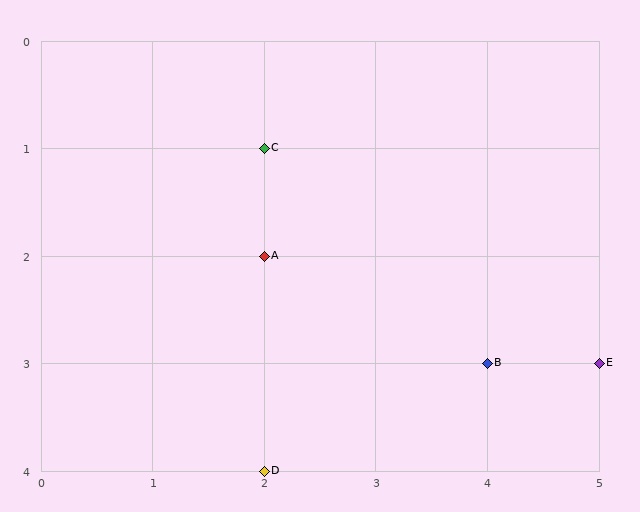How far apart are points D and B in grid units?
Points D and B are 2 columns and 1 row apart (about 2.2 grid units diagonally).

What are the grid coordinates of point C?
Point C is at grid coordinates (2, 1).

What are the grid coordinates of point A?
Point A is at grid coordinates (2, 2).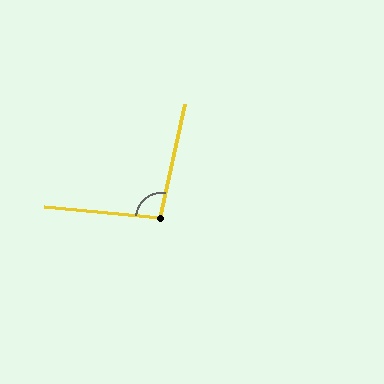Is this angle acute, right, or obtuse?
It is obtuse.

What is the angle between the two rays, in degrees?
Approximately 96 degrees.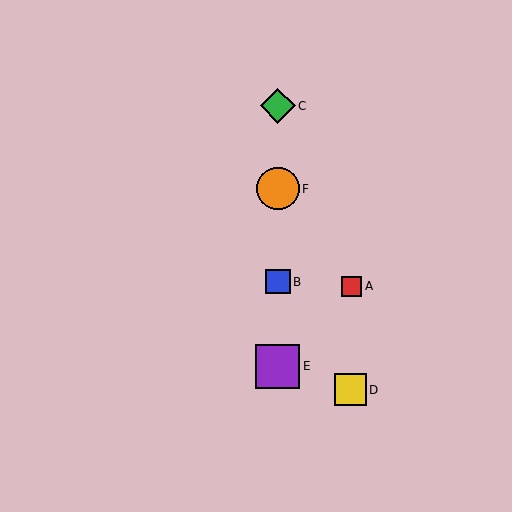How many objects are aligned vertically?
4 objects (B, C, E, F) are aligned vertically.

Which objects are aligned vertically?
Objects B, C, E, F are aligned vertically.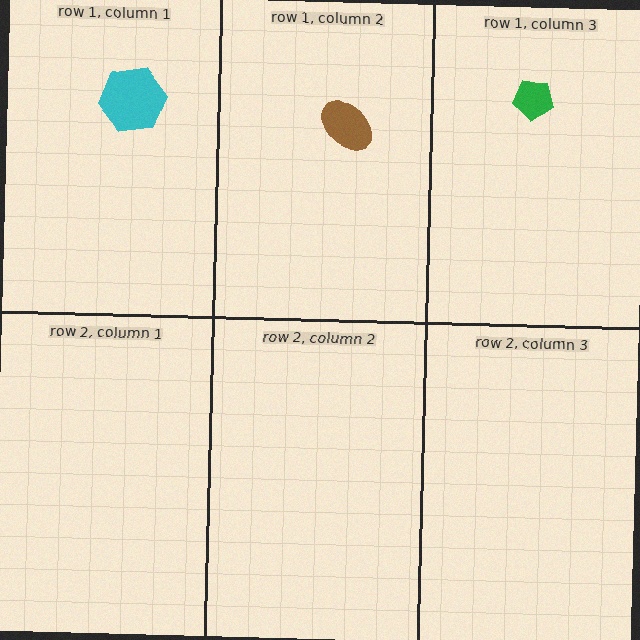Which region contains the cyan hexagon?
The row 1, column 1 region.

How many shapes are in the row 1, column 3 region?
1.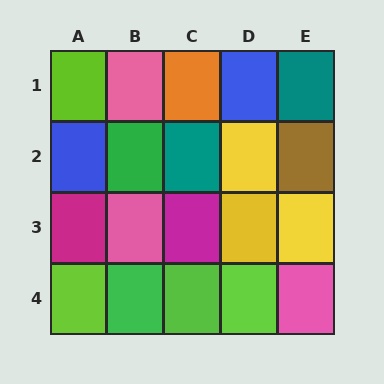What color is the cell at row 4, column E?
Pink.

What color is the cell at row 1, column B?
Pink.